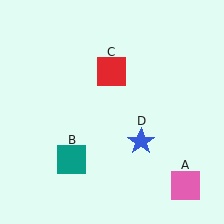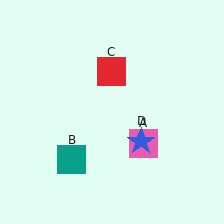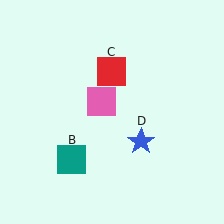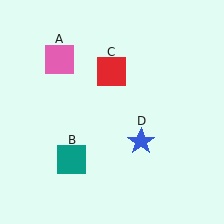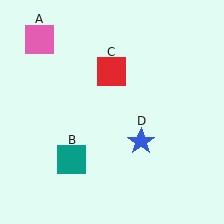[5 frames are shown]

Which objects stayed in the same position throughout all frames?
Teal square (object B) and red square (object C) and blue star (object D) remained stationary.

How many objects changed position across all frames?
1 object changed position: pink square (object A).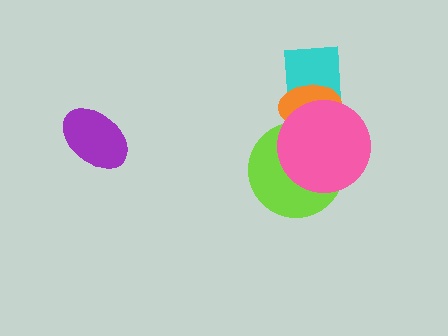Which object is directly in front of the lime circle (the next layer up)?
The orange ellipse is directly in front of the lime circle.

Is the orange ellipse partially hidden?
Yes, it is partially covered by another shape.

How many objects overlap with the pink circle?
2 objects overlap with the pink circle.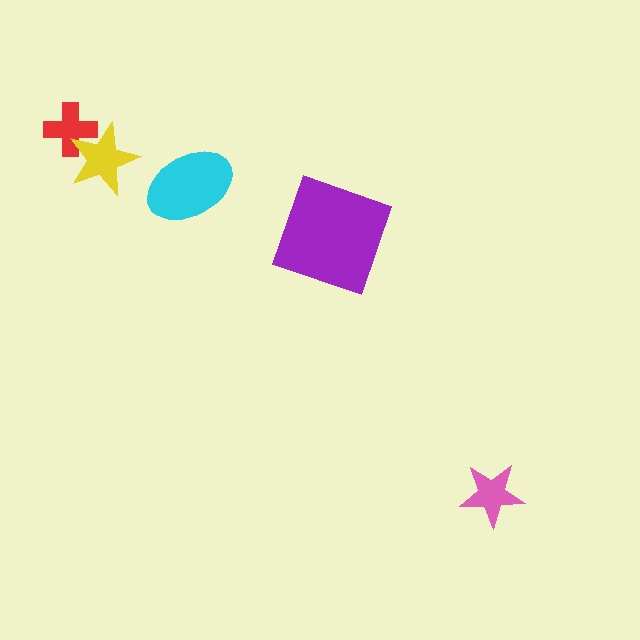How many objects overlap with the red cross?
1 object overlaps with the red cross.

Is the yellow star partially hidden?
No, no other shape covers it.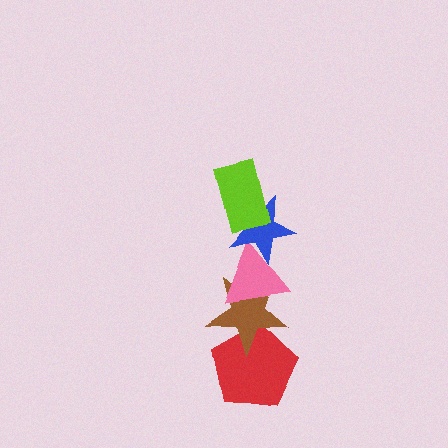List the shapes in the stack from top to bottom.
From top to bottom: the lime rectangle, the blue star, the pink triangle, the brown star, the red pentagon.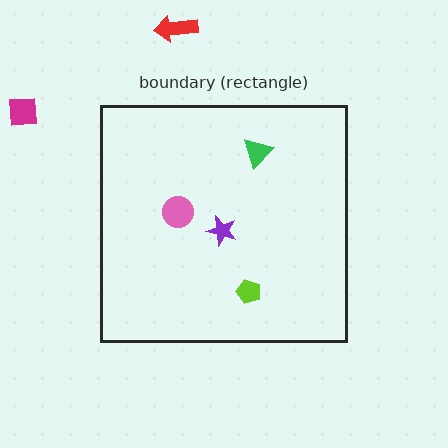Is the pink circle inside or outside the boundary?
Inside.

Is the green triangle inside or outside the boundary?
Inside.